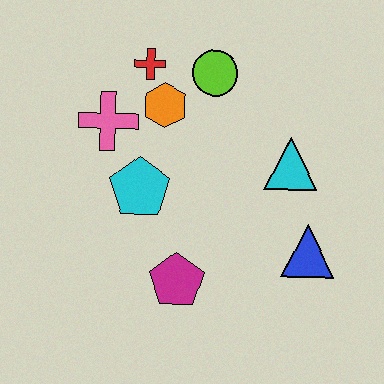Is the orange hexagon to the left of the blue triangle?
Yes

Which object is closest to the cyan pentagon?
The pink cross is closest to the cyan pentagon.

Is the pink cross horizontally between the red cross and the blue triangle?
No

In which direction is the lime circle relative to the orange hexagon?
The lime circle is to the right of the orange hexagon.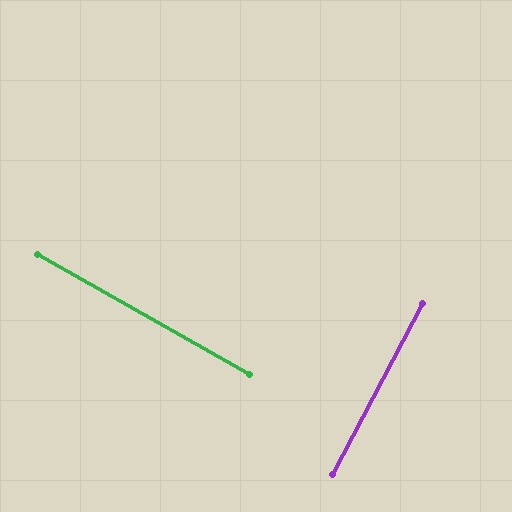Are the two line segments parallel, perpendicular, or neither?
Perpendicular — they meet at approximately 88°.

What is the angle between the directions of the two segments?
Approximately 88 degrees.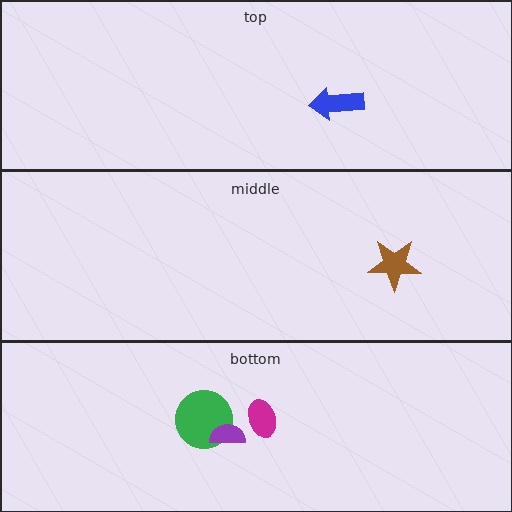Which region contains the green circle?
The bottom region.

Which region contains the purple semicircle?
The bottom region.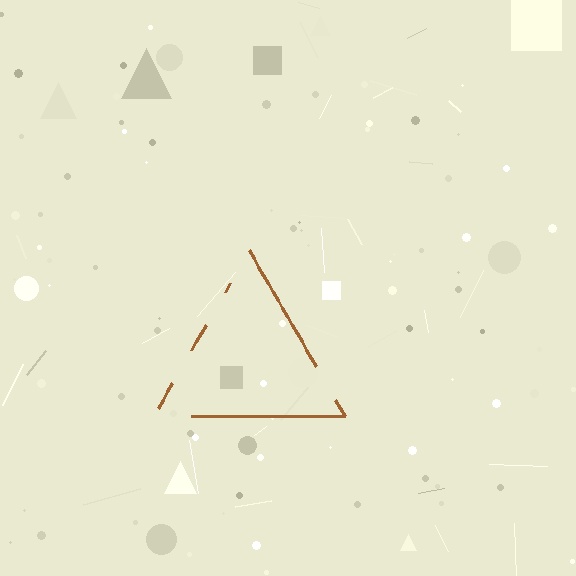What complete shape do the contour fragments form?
The contour fragments form a triangle.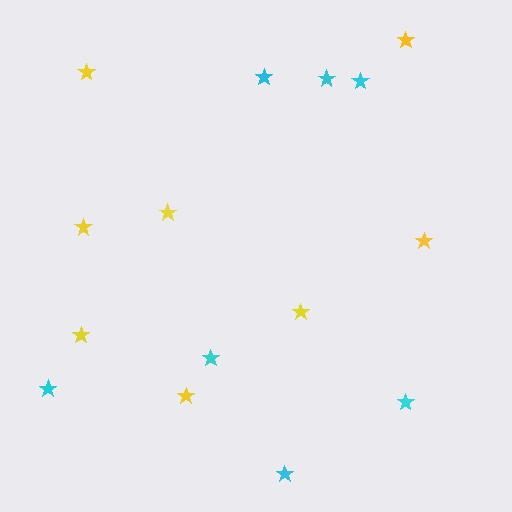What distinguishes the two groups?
There are 2 groups: one group of yellow stars (8) and one group of cyan stars (7).